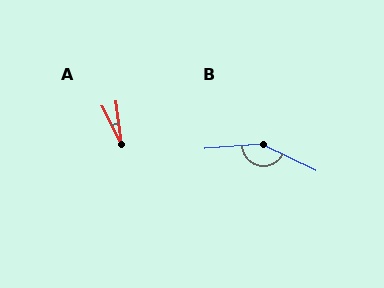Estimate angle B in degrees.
Approximately 150 degrees.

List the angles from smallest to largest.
A (20°), B (150°).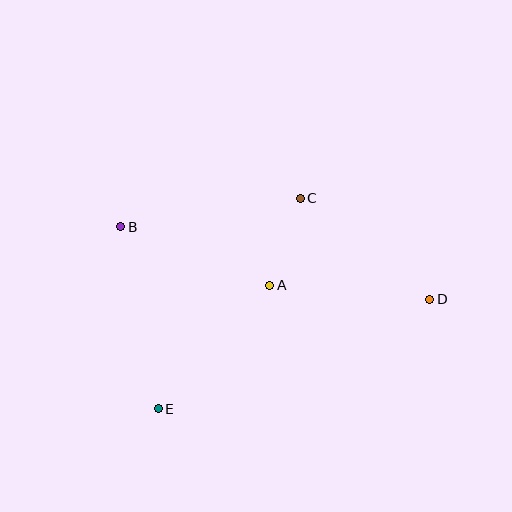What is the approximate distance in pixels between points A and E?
The distance between A and E is approximately 166 pixels.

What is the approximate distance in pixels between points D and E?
The distance between D and E is approximately 293 pixels.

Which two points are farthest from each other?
Points B and D are farthest from each other.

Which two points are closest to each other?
Points A and C are closest to each other.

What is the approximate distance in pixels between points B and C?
The distance between B and C is approximately 182 pixels.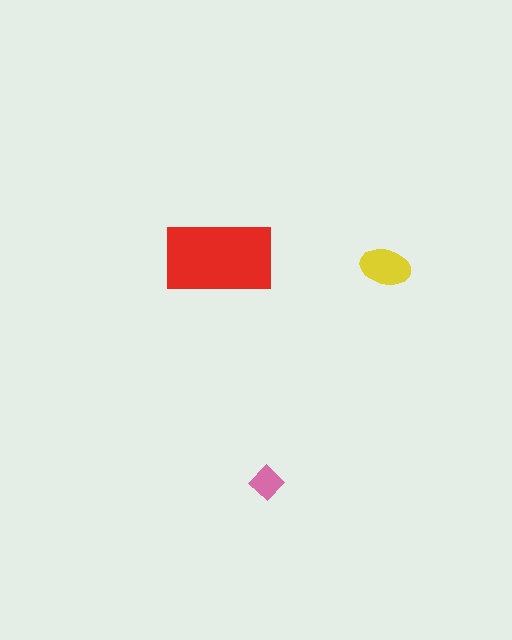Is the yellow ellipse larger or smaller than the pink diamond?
Larger.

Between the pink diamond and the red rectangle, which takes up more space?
The red rectangle.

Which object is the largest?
The red rectangle.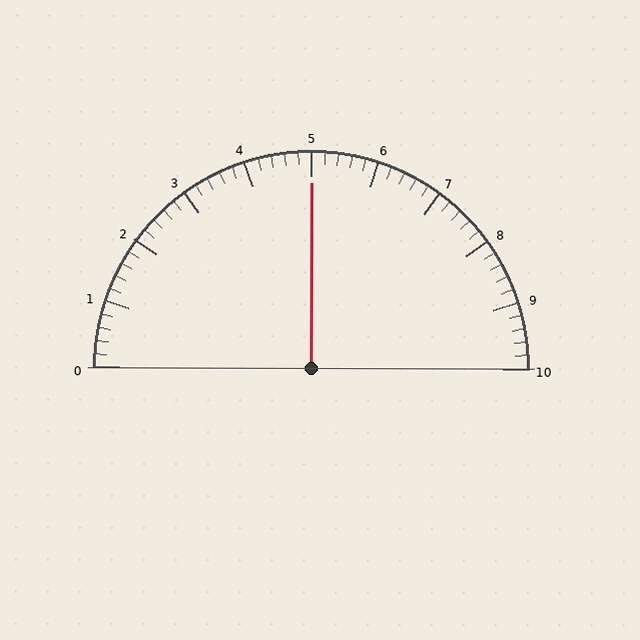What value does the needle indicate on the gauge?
The needle indicates approximately 5.0.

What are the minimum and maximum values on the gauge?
The gauge ranges from 0 to 10.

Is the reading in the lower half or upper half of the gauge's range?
The reading is in the upper half of the range (0 to 10).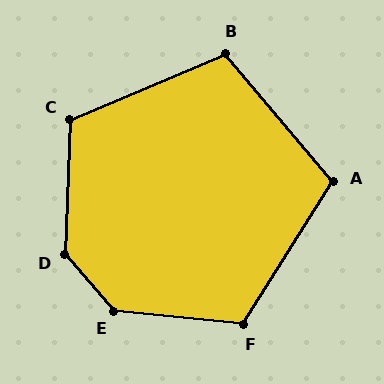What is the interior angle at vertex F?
Approximately 116 degrees (obtuse).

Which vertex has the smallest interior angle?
A, at approximately 107 degrees.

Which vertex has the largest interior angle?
E, at approximately 137 degrees.